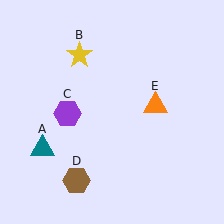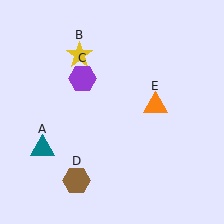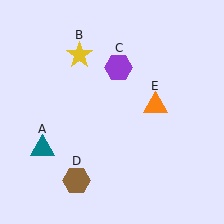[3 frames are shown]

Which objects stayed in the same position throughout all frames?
Teal triangle (object A) and yellow star (object B) and brown hexagon (object D) and orange triangle (object E) remained stationary.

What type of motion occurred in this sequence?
The purple hexagon (object C) rotated clockwise around the center of the scene.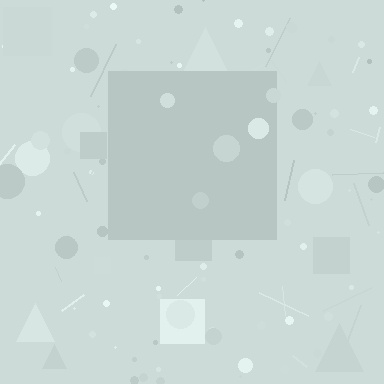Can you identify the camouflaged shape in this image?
The camouflaged shape is a square.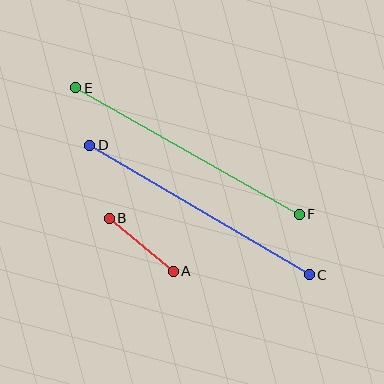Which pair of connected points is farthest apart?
Points E and F are farthest apart.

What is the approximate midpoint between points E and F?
The midpoint is at approximately (188, 151) pixels.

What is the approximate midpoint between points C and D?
The midpoint is at approximately (200, 210) pixels.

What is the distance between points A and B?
The distance is approximately 83 pixels.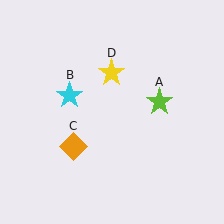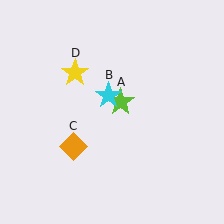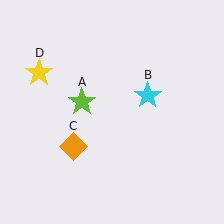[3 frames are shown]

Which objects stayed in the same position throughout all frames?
Orange diamond (object C) remained stationary.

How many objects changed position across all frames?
3 objects changed position: lime star (object A), cyan star (object B), yellow star (object D).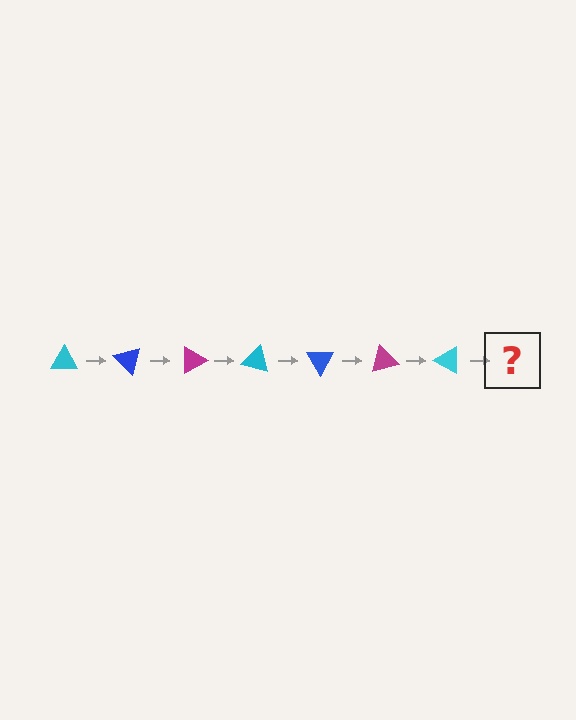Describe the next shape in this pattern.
It should be a blue triangle, rotated 315 degrees from the start.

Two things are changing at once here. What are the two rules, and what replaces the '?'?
The two rules are that it rotates 45 degrees each step and the color cycles through cyan, blue, and magenta. The '?' should be a blue triangle, rotated 315 degrees from the start.